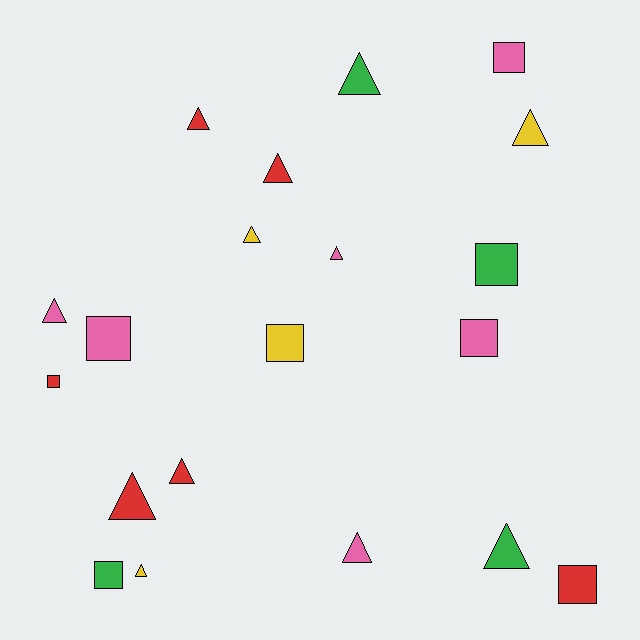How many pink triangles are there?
There are 3 pink triangles.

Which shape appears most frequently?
Triangle, with 12 objects.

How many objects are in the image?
There are 20 objects.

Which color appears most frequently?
Red, with 6 objects.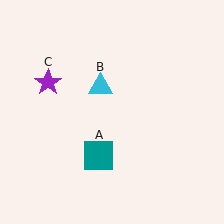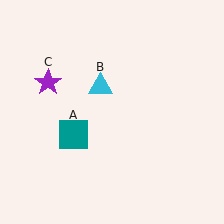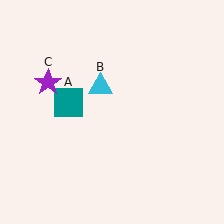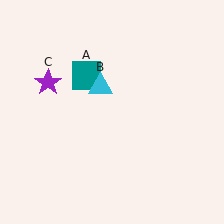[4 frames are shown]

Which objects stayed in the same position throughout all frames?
Cyan triangle (object B) and purple star (object C) remained stationary.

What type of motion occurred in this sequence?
The teal square (object A) rotated clockwise around the center of the scene.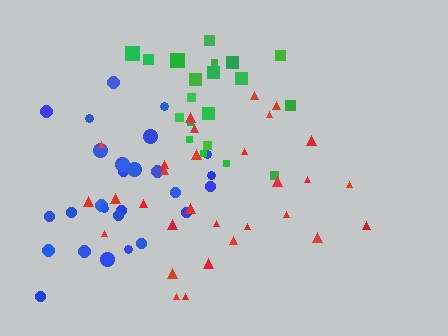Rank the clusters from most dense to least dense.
green, blue, red.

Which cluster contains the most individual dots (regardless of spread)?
Red (30).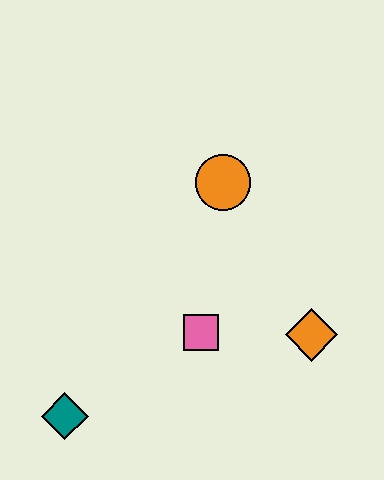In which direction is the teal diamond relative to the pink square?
The teal diamond is to the left of the pink square.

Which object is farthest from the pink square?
The teal diamond is farthest from the pink square.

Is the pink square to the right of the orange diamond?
No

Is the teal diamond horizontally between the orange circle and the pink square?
No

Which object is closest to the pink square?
The orange diamond is closest to the pink square.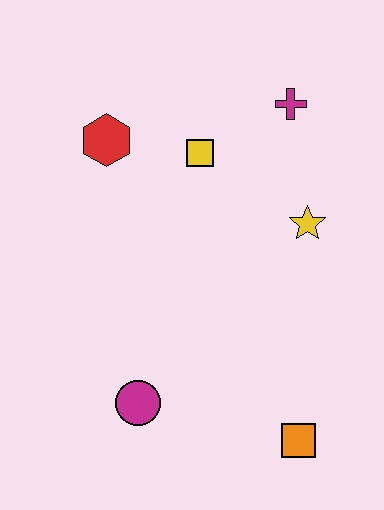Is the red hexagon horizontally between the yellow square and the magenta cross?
No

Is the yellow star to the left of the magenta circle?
No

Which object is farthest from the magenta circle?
The magenta cross is farthest from the magenta circle.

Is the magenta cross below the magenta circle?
No